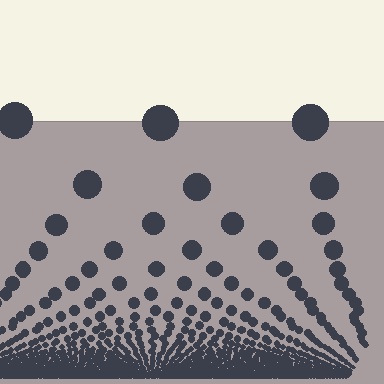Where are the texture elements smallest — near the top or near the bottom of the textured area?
Near the bottom.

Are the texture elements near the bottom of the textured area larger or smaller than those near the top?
Smaller. The gradient is inverted — elements near the bottom are smaller and denser.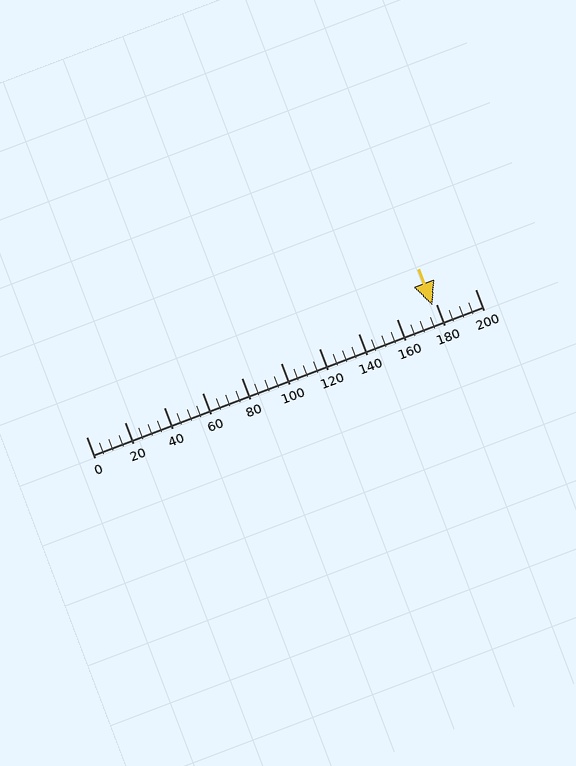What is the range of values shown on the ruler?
The ruler shows values from 0 to 200.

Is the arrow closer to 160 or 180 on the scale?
The arrow is closer to 180.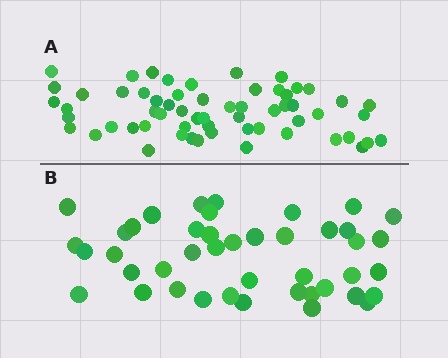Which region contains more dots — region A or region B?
Region A (the top region) has more dots.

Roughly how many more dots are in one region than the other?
Region A has approximately 15 more dots than region B.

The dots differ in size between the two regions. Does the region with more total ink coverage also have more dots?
No. Region B has more total ink coverage because its dots are larger, but region A actually contains more individual dots. Total area can be misleading — the number of items is what matters here.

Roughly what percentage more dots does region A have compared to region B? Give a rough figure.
About 40% more.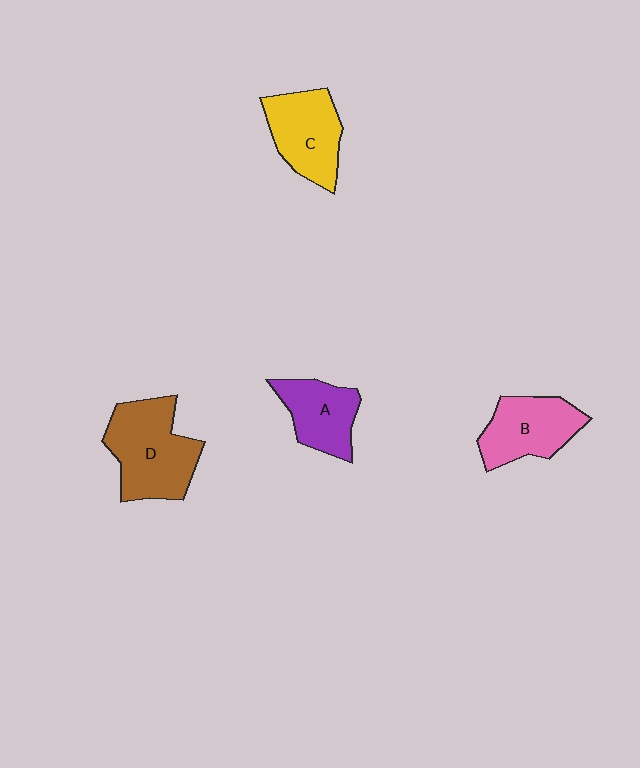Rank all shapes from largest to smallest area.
From largest to smallest: D (brown), C (yellow), B (pink), A (purple).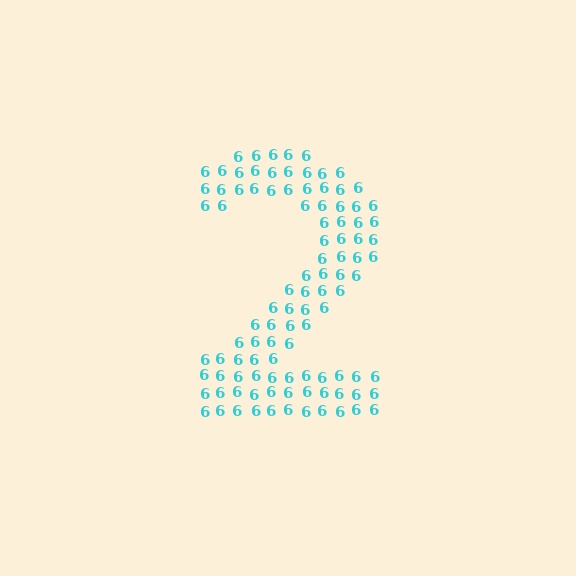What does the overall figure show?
The overall figure shows the digit 2.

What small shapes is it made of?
It is made of small digit 6's.